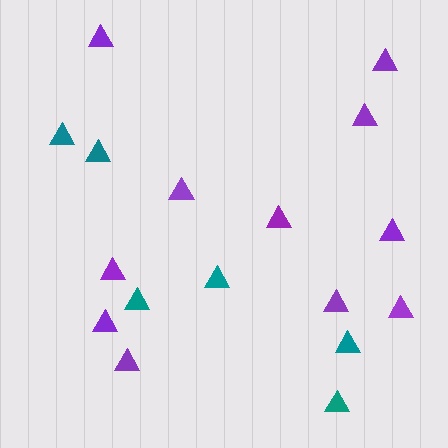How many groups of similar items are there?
There are 2 groups: one group of purple triangles (11) and one group of teal triangles (6).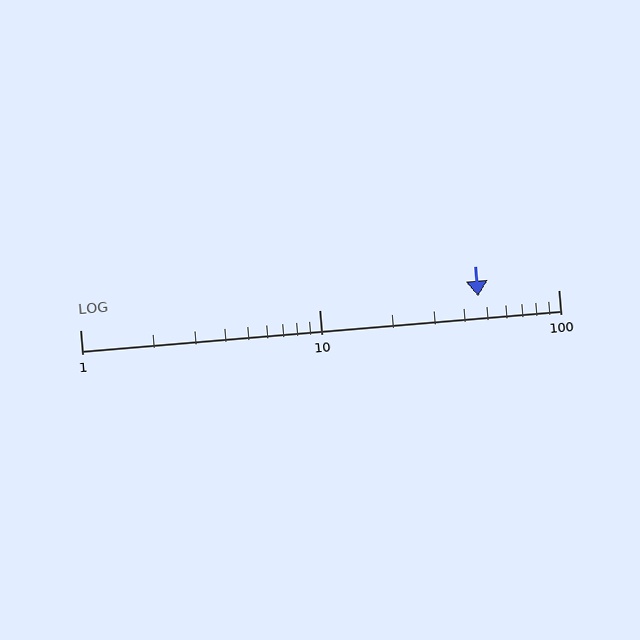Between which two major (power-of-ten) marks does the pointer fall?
The pointer is between 10 and 100.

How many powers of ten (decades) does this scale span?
The scale spans 2 decades, from 1 to 100.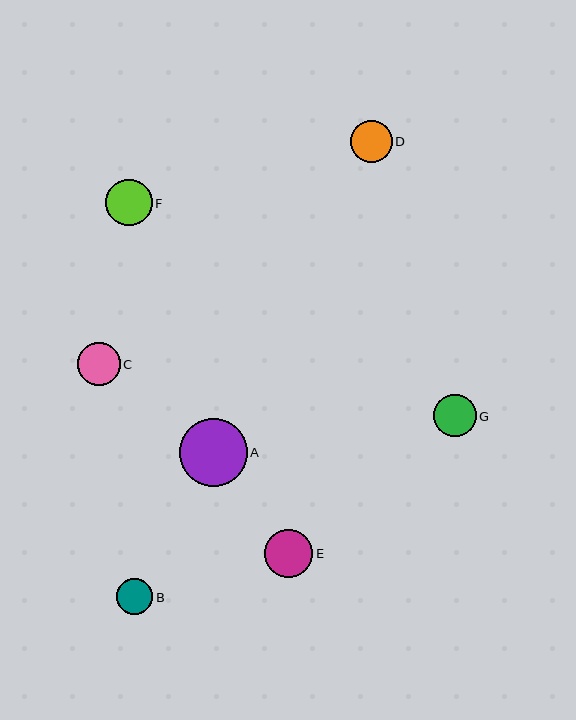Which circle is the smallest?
Circle B is the smallest with a size of approximately 36 pixels.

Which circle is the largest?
Circle A is the largest with a size of approximately 68 pixels.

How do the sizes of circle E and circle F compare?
Circle E and circle F are approximately the same size.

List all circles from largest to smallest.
From largest to smallest: A, E, F, C, G, D, B.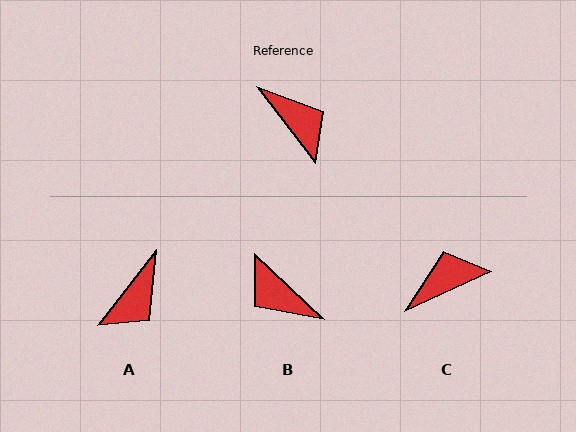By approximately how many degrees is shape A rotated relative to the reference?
Approximately 75 degrees clockwise.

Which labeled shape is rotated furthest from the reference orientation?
B, about 171 degrees away.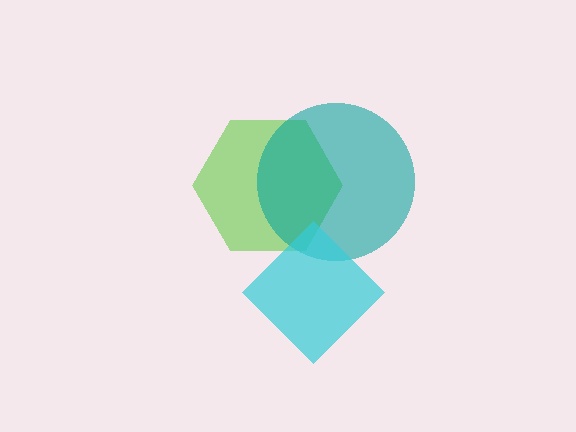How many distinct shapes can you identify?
There are 3 distinct shapes: a lime hexagon, a teal circle, a cyan diamond.